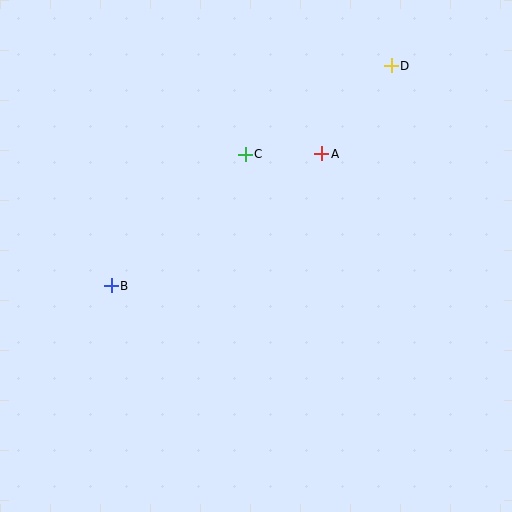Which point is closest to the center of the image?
Point C at (245, 154) is closest to the center.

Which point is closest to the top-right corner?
Point D is closest to the top-right corner.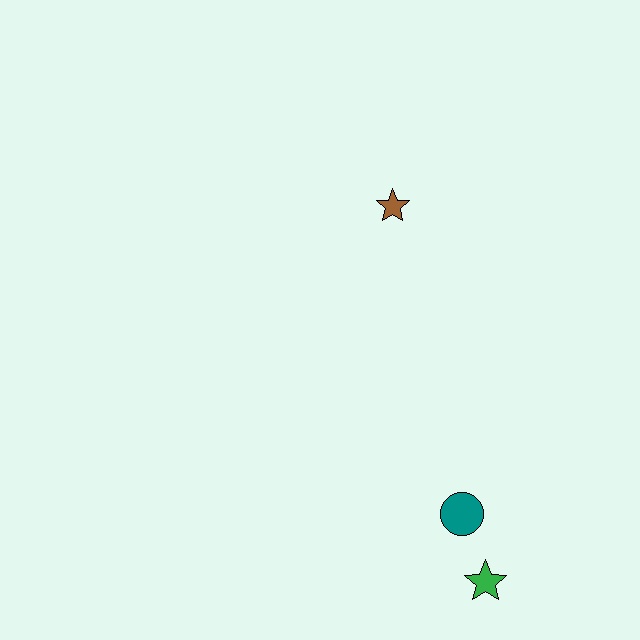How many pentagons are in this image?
There are no pentagons.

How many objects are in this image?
There are 3 objects.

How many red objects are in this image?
There are no red objects.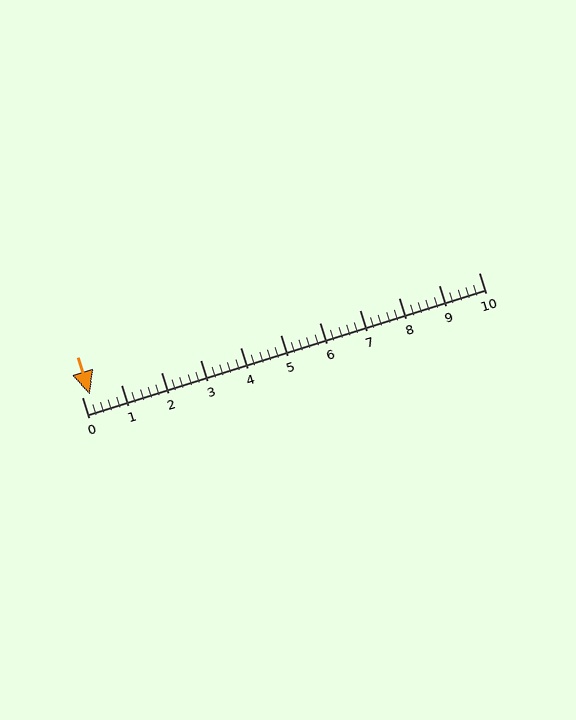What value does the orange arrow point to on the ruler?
The orange arrow points to approximately 0.2.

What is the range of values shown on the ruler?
The ruler shows values from 0 to 10.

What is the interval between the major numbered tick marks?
The major tick marks are spaced 1 units apart.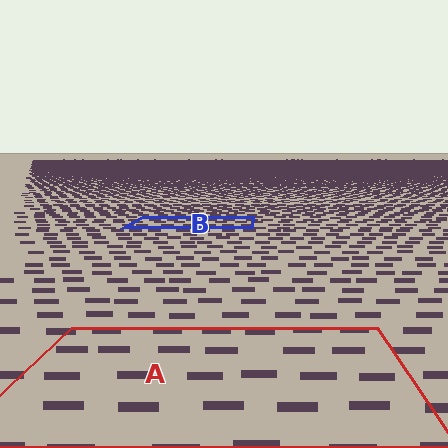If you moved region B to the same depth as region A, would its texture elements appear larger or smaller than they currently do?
They would appear larger. At a closer depth, the same texture elements are projected at a bigger on-screen size.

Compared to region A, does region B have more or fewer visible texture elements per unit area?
Region B has more texture elements per unit area — they are packed more densely because it is farther away.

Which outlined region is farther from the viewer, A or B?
Region B is farther from the viewer — the texture elements inside it appear smaller and more densely packed.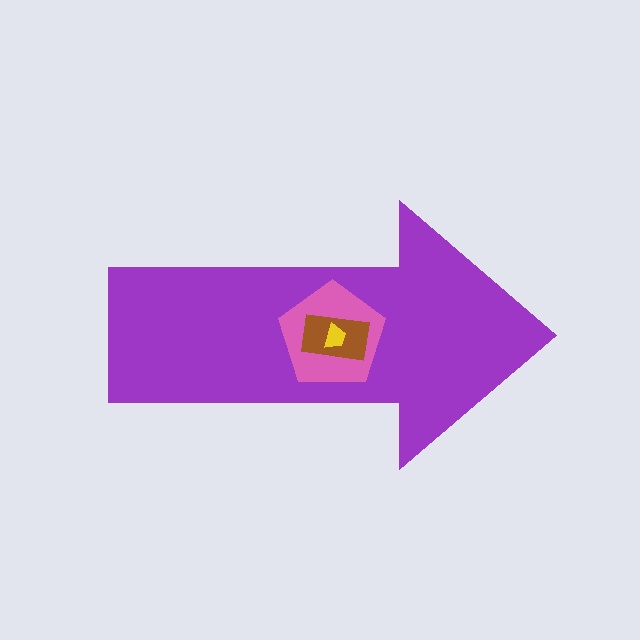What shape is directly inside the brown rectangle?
The yellow trapezoid.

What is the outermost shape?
The purple arrow.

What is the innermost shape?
The yellow trapezoid.